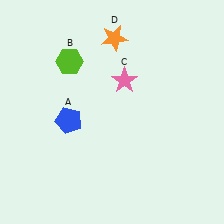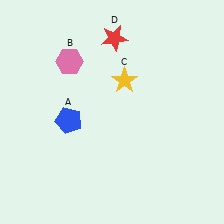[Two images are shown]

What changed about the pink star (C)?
In Image 1, C is pink. In Image 2, it changed to yellow.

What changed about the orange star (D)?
In Image 1, D is orange. In Image 2, it changed to red.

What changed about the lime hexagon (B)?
In Image 1, B is lime. In Image 2, it changed to pink.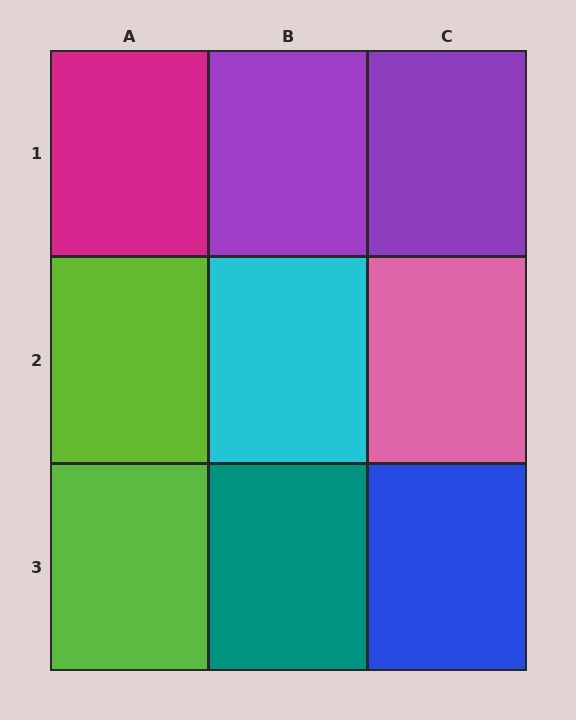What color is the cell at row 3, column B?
Teal.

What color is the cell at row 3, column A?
Lime.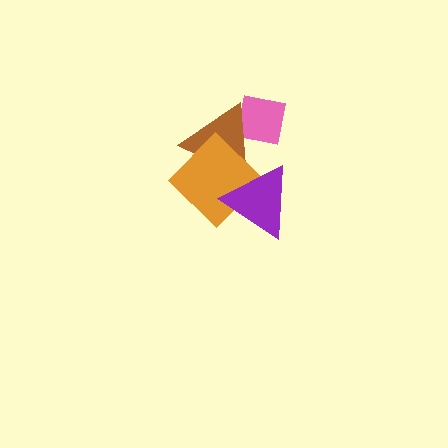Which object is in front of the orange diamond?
The purple triangle is in front of the orange diamond.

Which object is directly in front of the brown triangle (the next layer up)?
The orange diamond is directly in front of the brown triangle.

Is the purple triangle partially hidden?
No, no other shape covers it.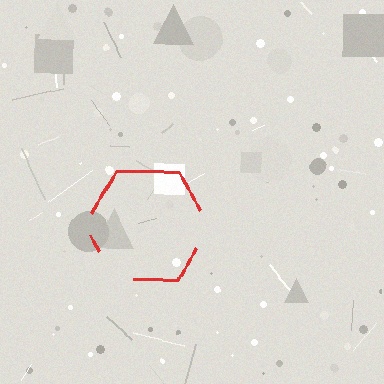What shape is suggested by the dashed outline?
The dashed outline suggests a hexagon.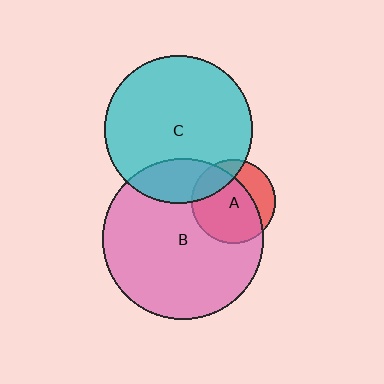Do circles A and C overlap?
Yes.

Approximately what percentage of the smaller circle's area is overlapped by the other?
Approximately 20%.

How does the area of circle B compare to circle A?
Approximately 3.6 times.